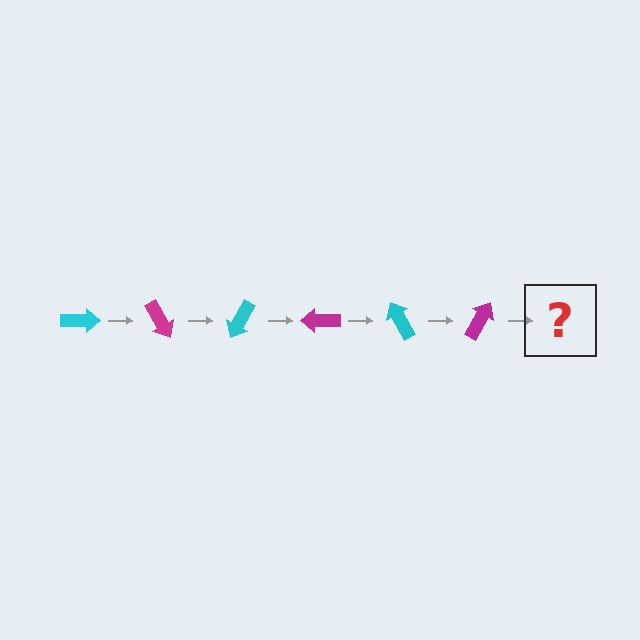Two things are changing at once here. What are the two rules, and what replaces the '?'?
The two rules are that it rotates 60 degrees each step and the color cycles through cyan and magenta. The '?' should be a cyan arrow, rotated 360 degrees from the start.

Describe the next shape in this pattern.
It should be a cyan arrow, rotated 360 degrees from the start.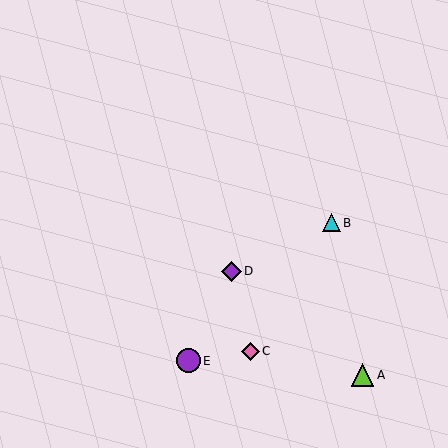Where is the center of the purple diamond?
The center of the purple diamond is at (231, 271).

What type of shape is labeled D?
Shape D is a purple diamond.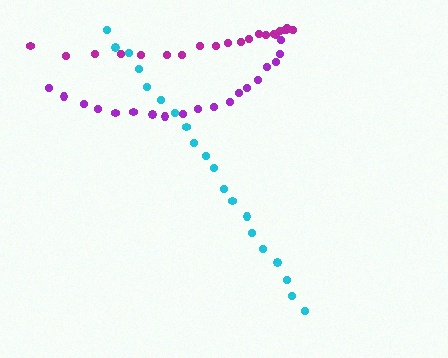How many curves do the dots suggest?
There are 3 distinct paths.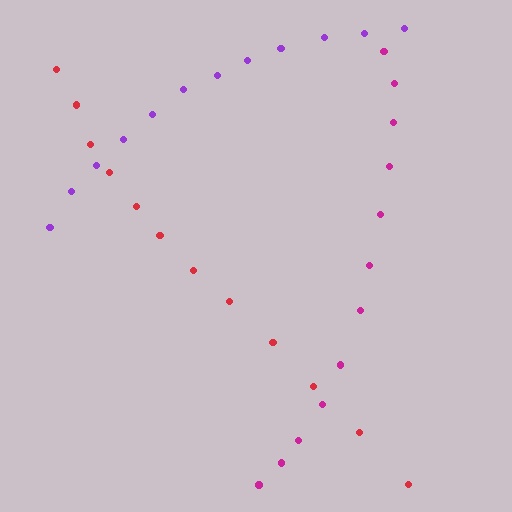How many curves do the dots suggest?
There are 3 distinct paths.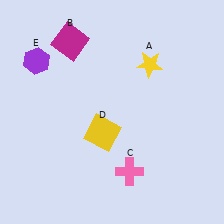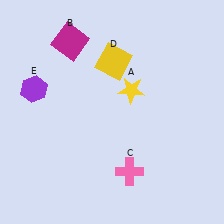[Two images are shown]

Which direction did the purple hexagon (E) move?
The purple hexagon (E) moved down.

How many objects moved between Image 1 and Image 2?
3 objects moved between the two images.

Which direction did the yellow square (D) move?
The yellow square (D) moved up.